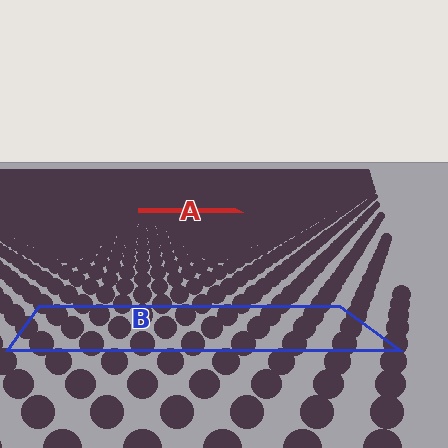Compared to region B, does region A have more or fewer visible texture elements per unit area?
Region A has more texture elements per unit area — they are packed more densely because it is farther away.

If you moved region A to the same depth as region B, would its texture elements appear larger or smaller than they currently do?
They would appear larger. At a closer depth, the same texture elements are projected at a bigger on-screen size.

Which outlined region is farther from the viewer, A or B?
Region A is farther from the viewer — the texture elements inside it appear smaller and more densely packed.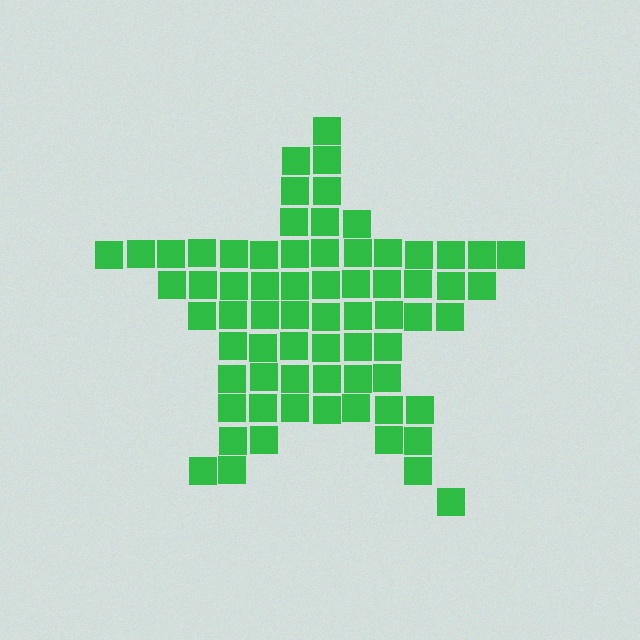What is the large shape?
The large shape is a star.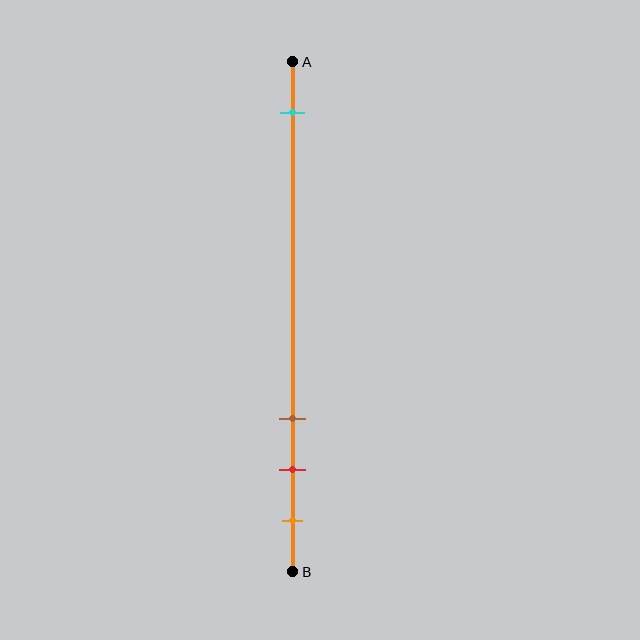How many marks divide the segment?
There are 4 marks dividing the segment.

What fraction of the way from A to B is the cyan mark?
The cyan mark is approximately 10% (0.1) of the way from A to B.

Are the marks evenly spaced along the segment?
No, the marks are not evenly spaced.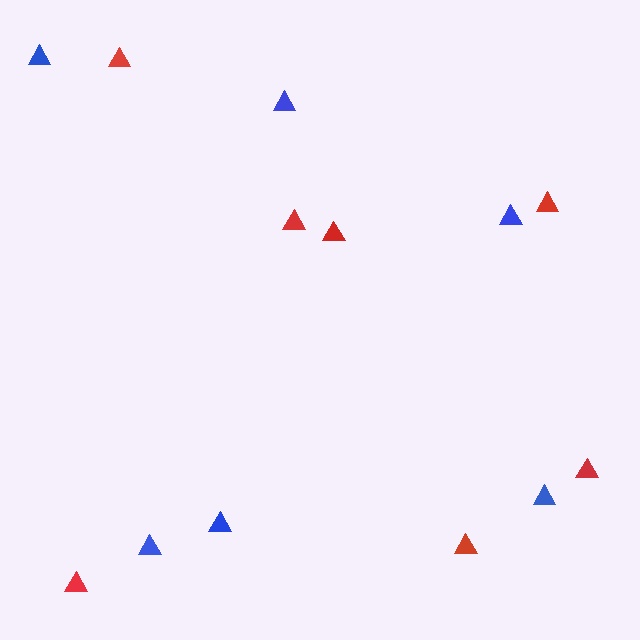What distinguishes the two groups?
There are 2 groups: one group of red triangles (7) and one group of blue triangles (6).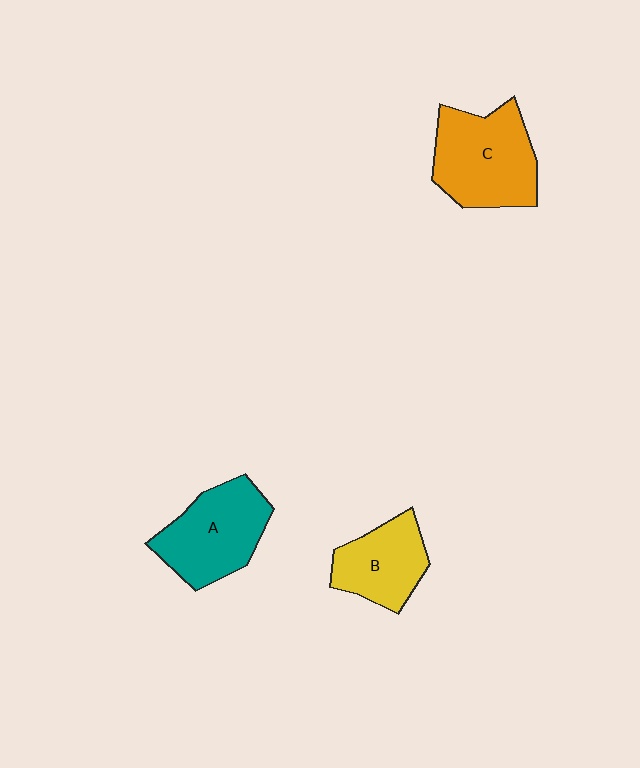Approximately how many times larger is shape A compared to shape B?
Approximately 1.3 times.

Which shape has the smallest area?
Shape B (yellow).